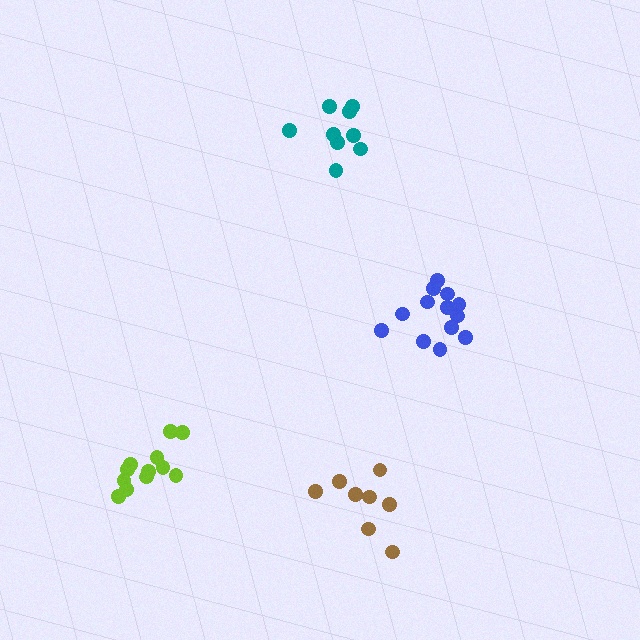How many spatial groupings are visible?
There are 4 spatial groupings.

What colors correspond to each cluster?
The clusters are colored: teal, brown, lime, blue.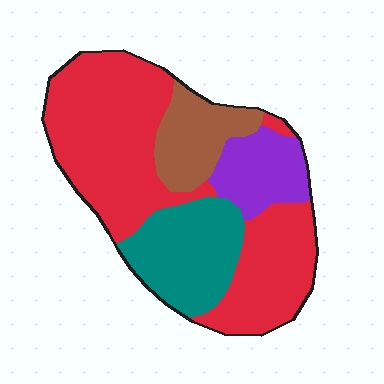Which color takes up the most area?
Red, at roughly 55%.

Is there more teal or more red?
Red.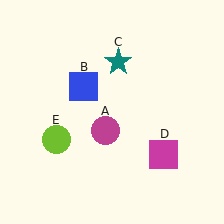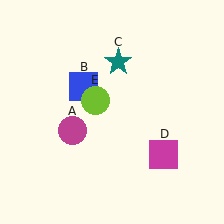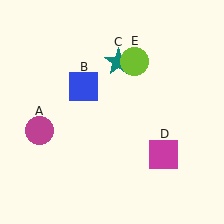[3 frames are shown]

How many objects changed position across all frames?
2 objects changed position: magenta circle (object A), lime circle (object E).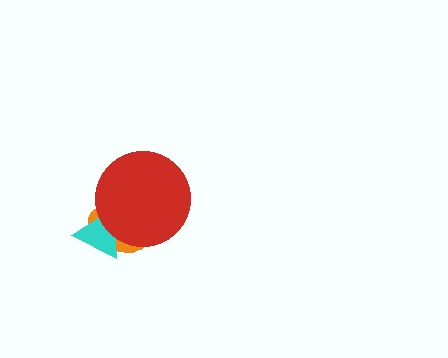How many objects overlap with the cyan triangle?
2 objects overlap with the cyan triangle.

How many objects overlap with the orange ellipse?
2 objects overlap with the orange ellipse.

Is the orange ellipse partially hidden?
Yes, it is partially covered by another shape.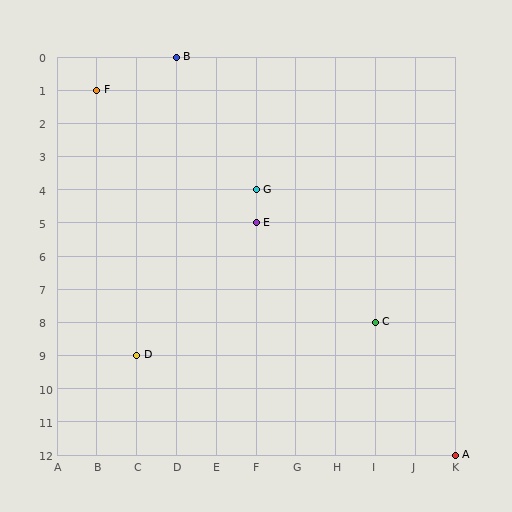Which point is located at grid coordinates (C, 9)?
Point D is at (C, 9).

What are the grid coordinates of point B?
Point B is at grid coordinates (D, 0).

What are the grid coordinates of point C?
Point C is at grid coordinates (I, 8).